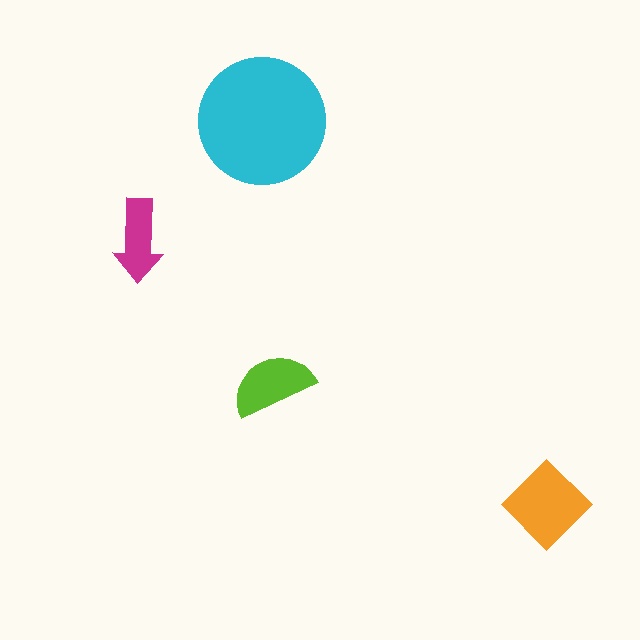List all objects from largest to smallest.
The cyan circle, the orange diamond, the lime semicircle, the magenta arrow.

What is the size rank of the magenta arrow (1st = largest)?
4th.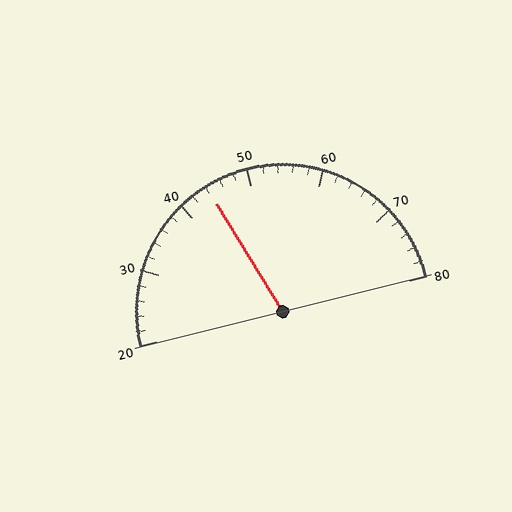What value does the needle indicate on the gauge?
The needle indicates approximately 44.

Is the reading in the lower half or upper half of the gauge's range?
The reading is in the lower half of the range (20 to 80).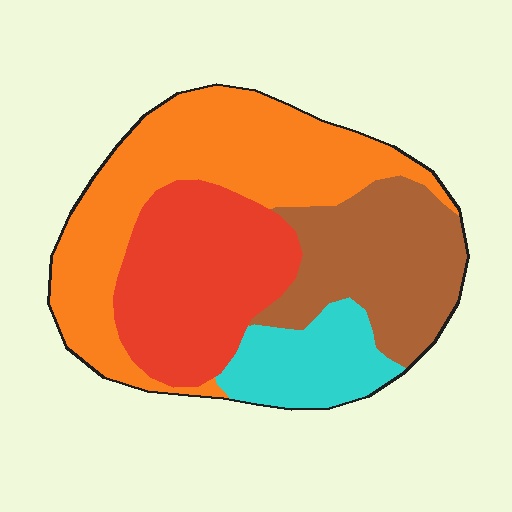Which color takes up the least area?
Cyan, at roughly 15%.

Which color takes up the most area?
Orange, at roughly 35%.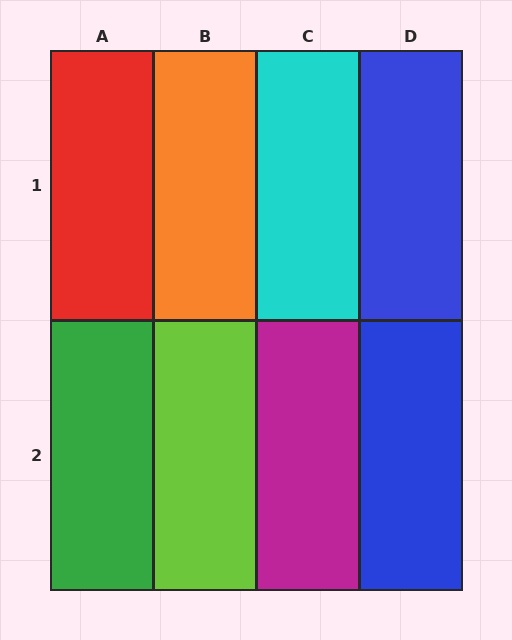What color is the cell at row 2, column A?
Green.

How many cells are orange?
1 cell is orange.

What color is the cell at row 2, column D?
Blue.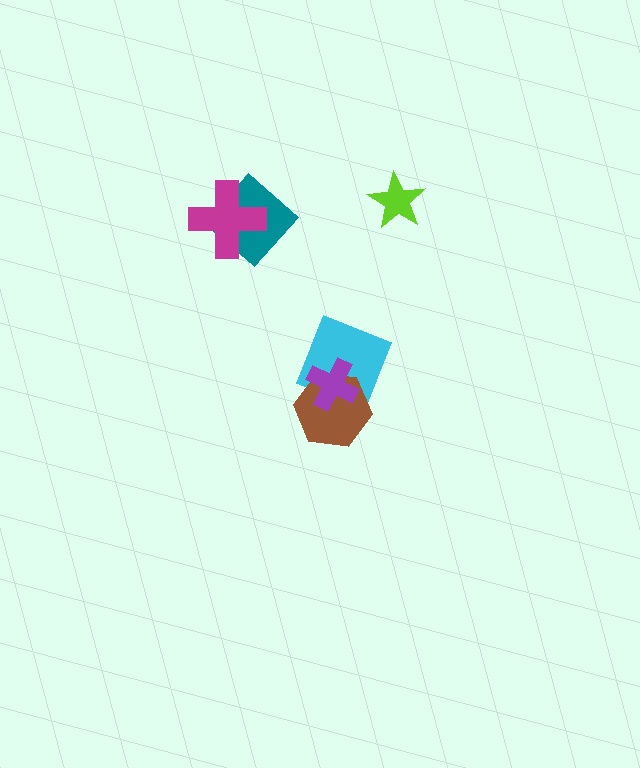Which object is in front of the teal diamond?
The magenta cross is in front of the teal diamond.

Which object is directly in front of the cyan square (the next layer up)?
The brown hexagon is directly in front of the cyan square.